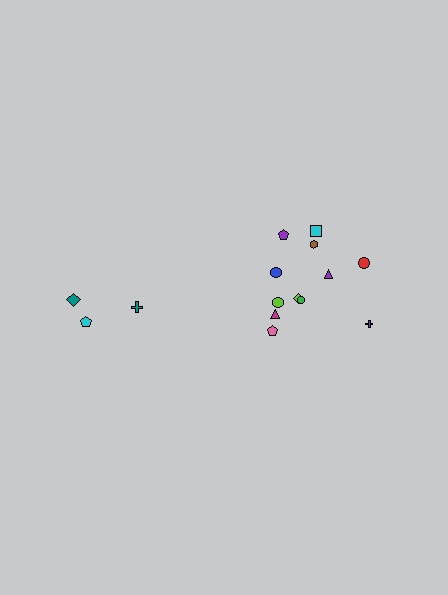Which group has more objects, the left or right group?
The right group.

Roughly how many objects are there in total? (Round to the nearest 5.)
Roughly 15 objects in total.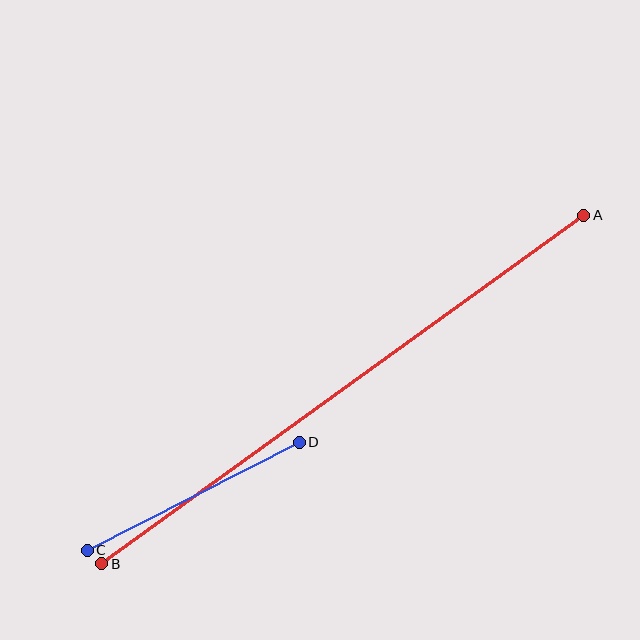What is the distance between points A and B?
The distance is approximately 595 pixels.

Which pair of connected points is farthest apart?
Points A and B are farthest apart.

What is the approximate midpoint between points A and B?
The midpoint is at approximately (343, 389) pixels.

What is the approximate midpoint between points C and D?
The midpoint is at approximately (193, 496) pixels.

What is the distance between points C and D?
The distance is approximately 238 pixels.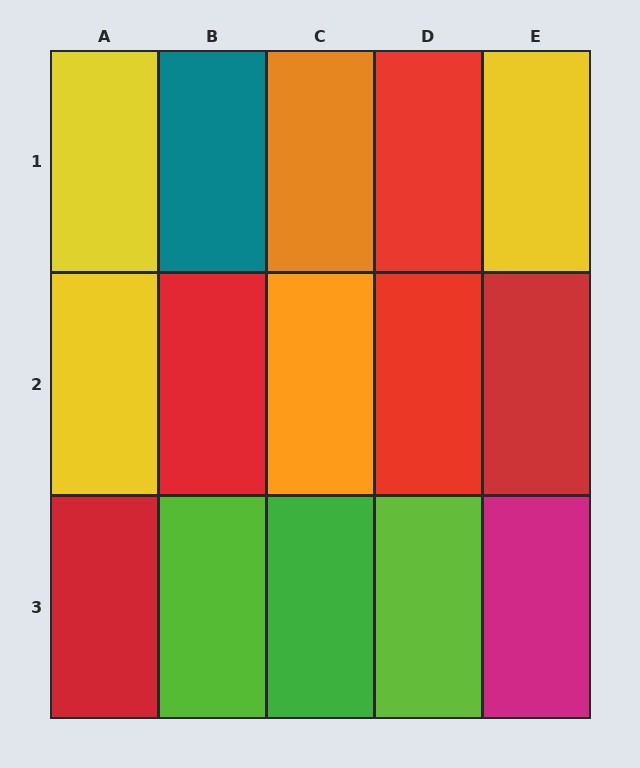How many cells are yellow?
3 cells are yellow.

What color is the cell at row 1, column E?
Yellow.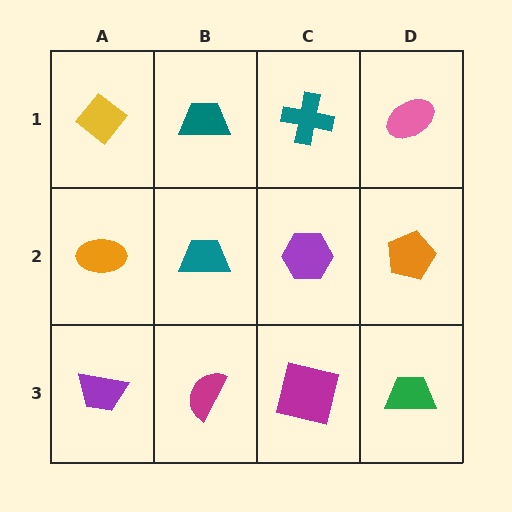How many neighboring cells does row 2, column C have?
4.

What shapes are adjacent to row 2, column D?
A pink ellipse (row 1, column D), a green trapezoid (row 3, column D), a purple hexagon (row 2, column C).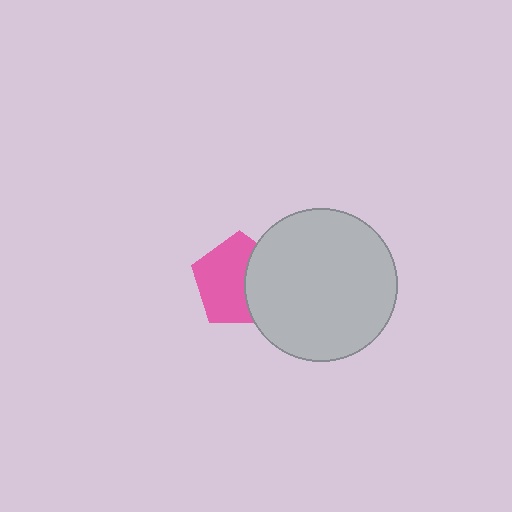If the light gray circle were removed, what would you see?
You would see the complete pink pentagon.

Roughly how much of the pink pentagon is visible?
About half of it is visible (roughly 62%).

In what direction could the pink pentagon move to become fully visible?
The pink pentagon could move left. That would shift it out from behind the light gray circle entirely.